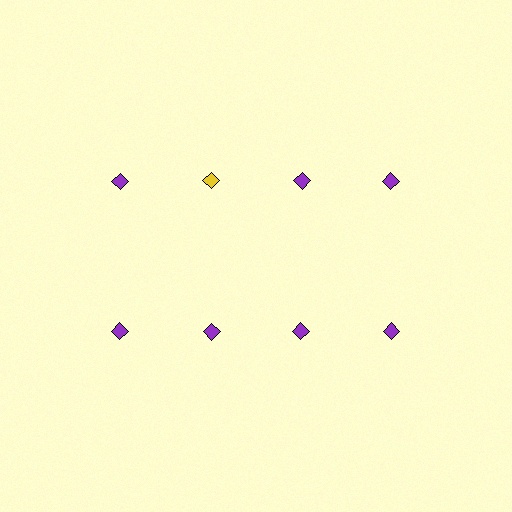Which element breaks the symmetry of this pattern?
The yellow diamond in the top row, second from left column breaks the symmetry. All other shapes are purple diamonds.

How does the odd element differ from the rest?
It has a different color: yellow instead of purple.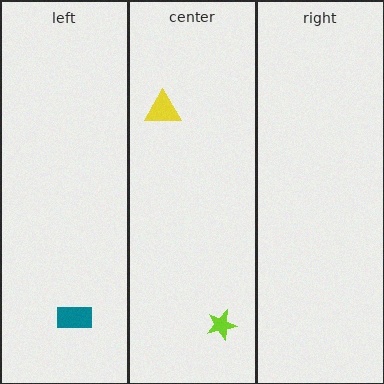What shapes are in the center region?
The lime star, the yellow triangle.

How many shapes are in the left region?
1.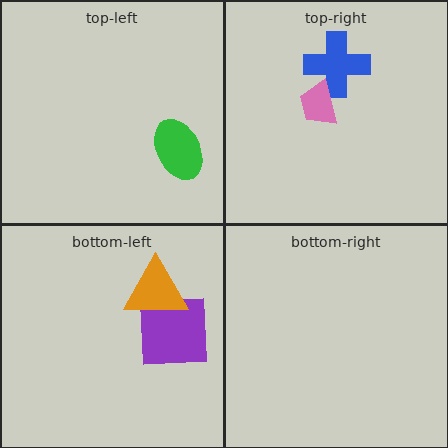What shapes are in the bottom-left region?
The purple square, the orange triangle.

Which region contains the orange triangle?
The bottom-left region.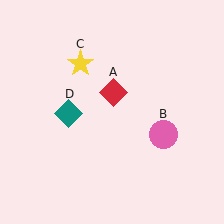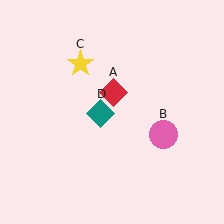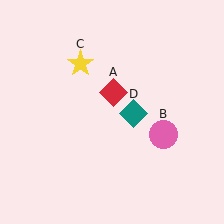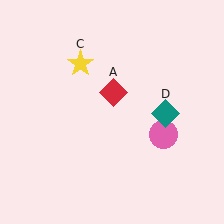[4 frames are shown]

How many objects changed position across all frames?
1 object changed position: teal diamond (object D).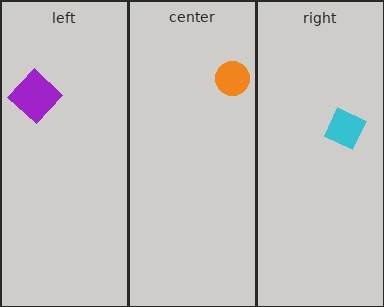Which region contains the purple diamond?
The left region.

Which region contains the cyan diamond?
The right region.